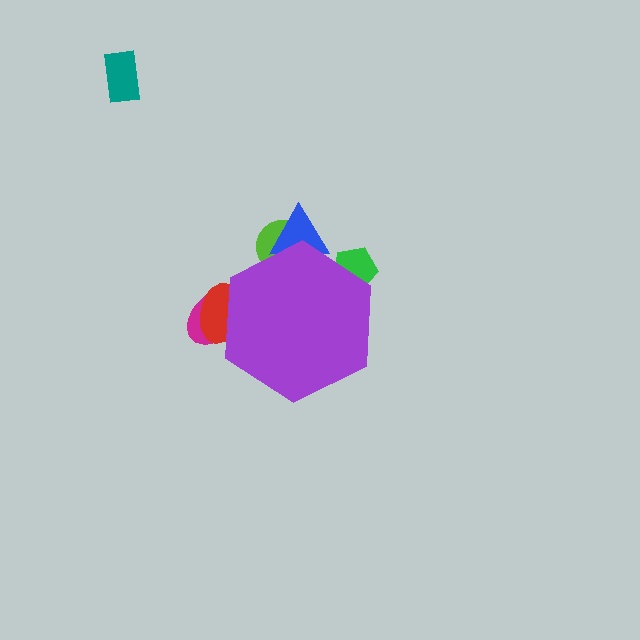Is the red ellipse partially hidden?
Yes, the red ellipse is partially hidden behind the purple hexagon.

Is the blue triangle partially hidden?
Yes, the blue triangle is partially hidden behind the purple hexagon.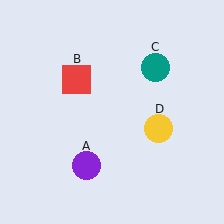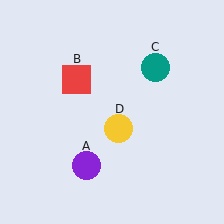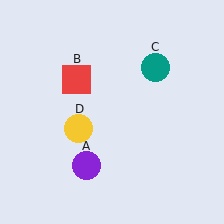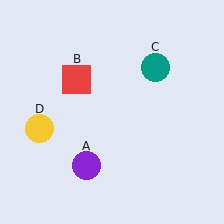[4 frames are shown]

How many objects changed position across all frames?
1 object changed position: yellow circle (object D).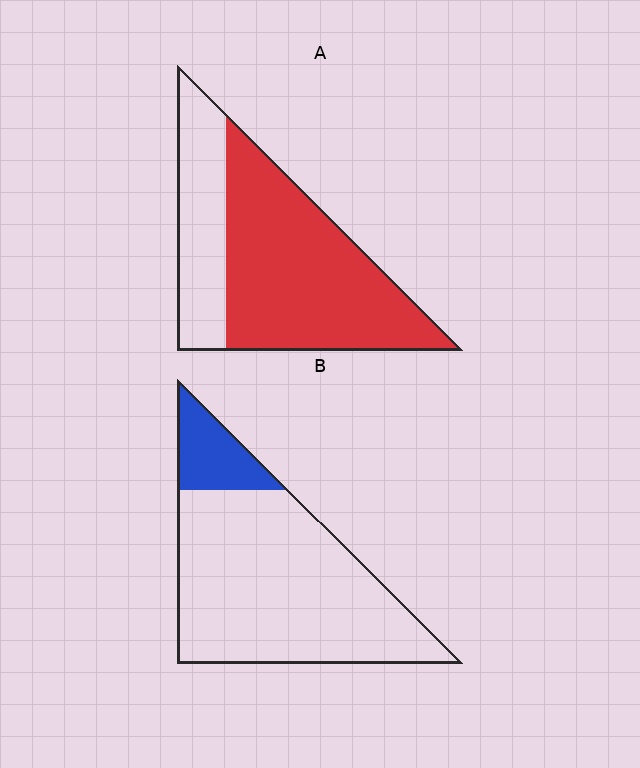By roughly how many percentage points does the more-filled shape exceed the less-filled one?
By roughly 55 percentage points (A over B).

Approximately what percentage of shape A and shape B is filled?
A is approximately 70% and B is approximately 15%.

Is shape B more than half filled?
No.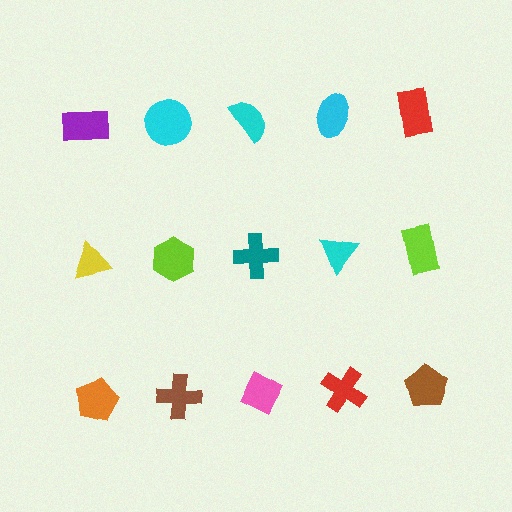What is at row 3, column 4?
A red cross.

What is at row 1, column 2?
A cyan circle.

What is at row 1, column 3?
A cyan semicircle.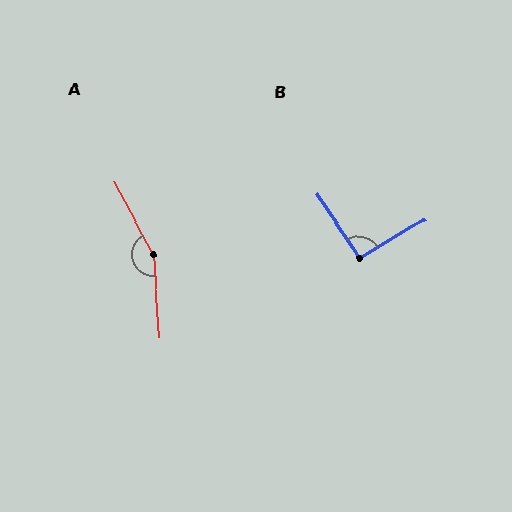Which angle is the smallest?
B, at approximately 93 degrees.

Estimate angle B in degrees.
Approximately 93 degrees.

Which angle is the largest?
A, at approximately 156 degrees.